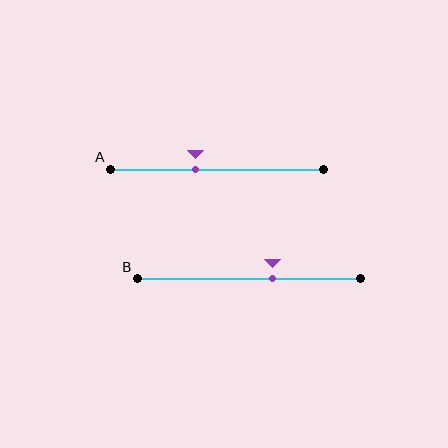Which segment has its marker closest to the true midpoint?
Segment A has its marker closest to the true midpoint.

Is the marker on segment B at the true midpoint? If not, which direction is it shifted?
No, the marker on segment B is shifted to the right by about 11% of the segment length.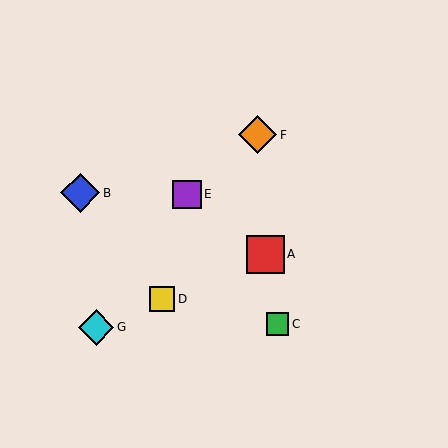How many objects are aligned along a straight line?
3 objects (A, D, G) are aligned along a straight line.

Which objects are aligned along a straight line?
Objects A, D, G are aligned along a straight line.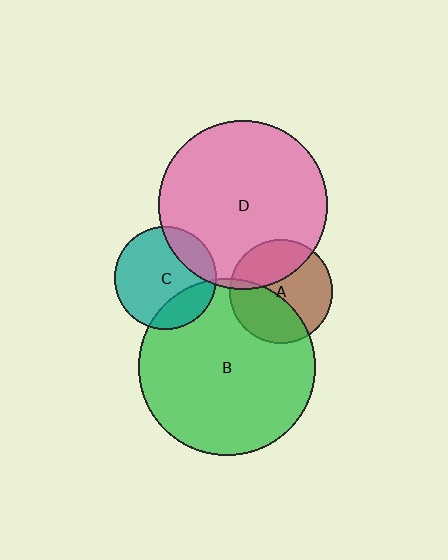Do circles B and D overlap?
Yes.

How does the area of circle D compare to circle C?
Approximately 2.7 times.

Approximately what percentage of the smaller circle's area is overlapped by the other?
Approximately 5%.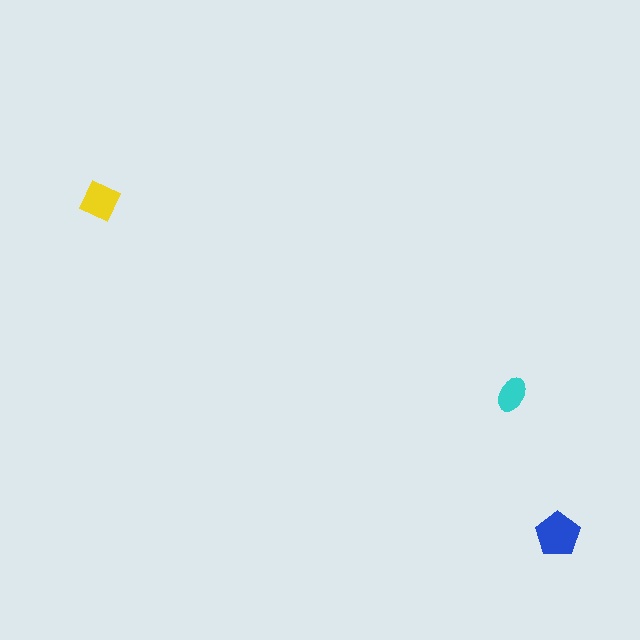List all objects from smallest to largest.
The cyan ellipse, the yellow diamond, the blue pentagon.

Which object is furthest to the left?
The yellow diamond is leftmost.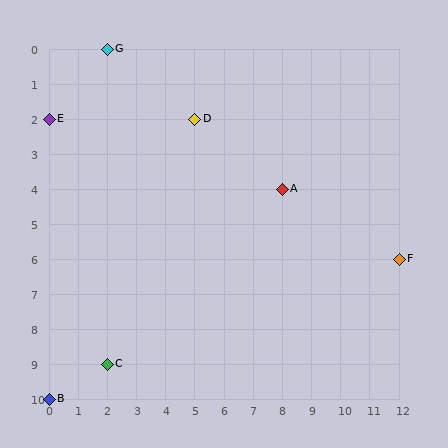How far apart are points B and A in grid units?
Points B and A are 8 columns and 6 rows apart (about 10.0 grid units diagonally).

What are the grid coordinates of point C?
Point C is at grid coordinates (2, 9).